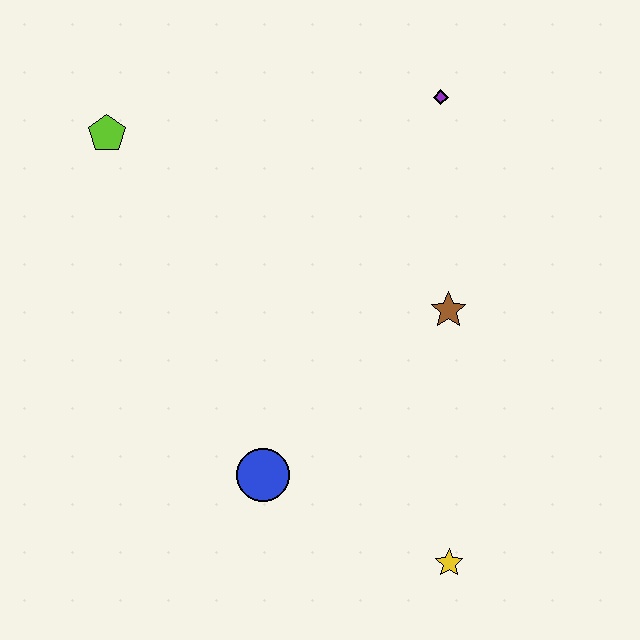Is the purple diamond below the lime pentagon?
No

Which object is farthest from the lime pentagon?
The yellow star is farthest from the lime pentagon.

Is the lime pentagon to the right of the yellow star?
No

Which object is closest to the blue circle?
The yellow star is closest to the blue circle.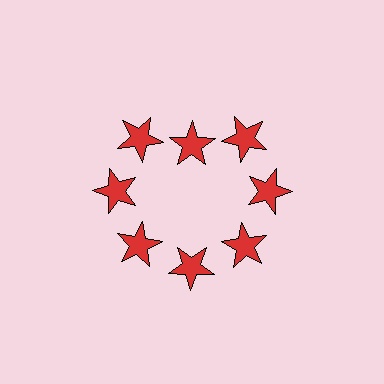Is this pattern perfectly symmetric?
No. The 8 red stars are arranged in a ring, but one element near the 12 o'clock position is pulled inward toward the center, breaking the 8-fold rotational symmetry.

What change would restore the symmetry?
The symmetry would be restored by moving it outward, back onto the ring so that all 8 stars sit at equal angles and equal distance from the center.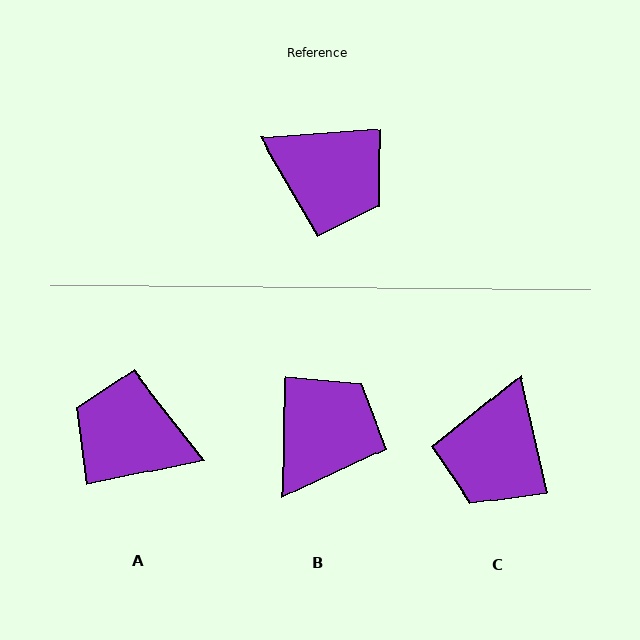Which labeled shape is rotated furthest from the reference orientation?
A, about 173 degrees away.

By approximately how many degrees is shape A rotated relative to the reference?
Approximately 173 degrees clockwise.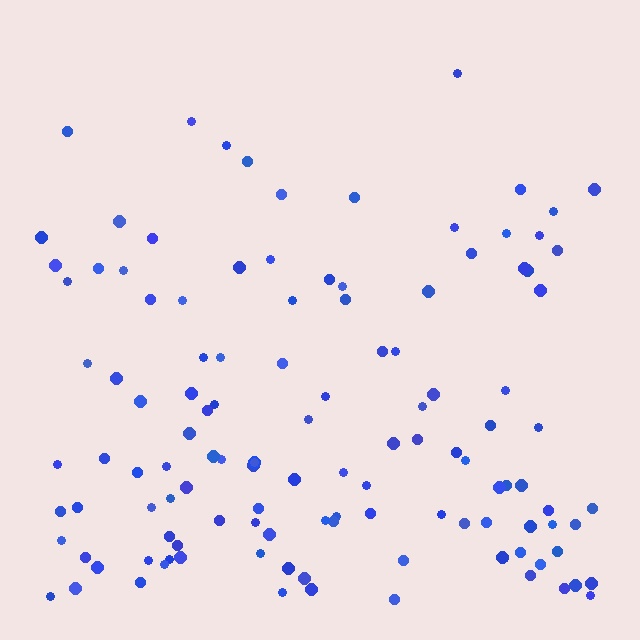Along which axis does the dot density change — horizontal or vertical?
Vertical.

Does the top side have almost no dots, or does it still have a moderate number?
Still a moderate number, just noticeably fewer than the bottom.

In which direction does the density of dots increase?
From top to bottom, with the bottom side densest.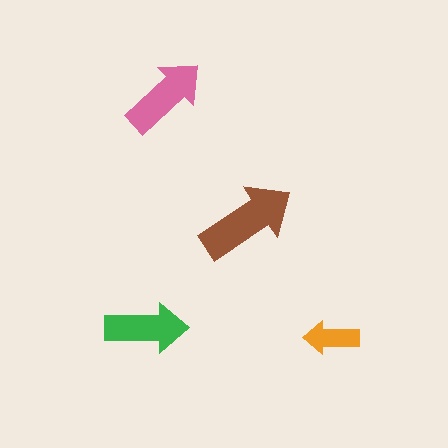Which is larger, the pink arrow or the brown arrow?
The brown one.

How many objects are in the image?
There are 4 objects in the image.